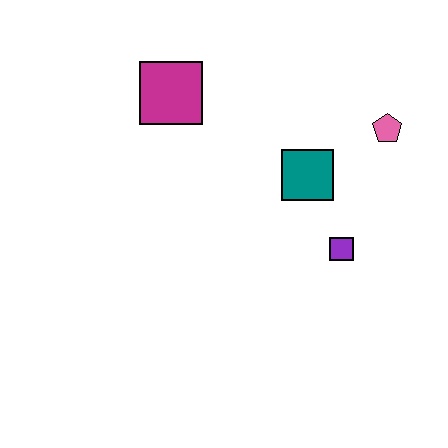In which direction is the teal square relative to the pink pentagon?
The teal square is to the left of the pink pentagon.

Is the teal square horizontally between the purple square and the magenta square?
Yes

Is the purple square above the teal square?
No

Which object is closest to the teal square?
The purple square is closest to the teal square.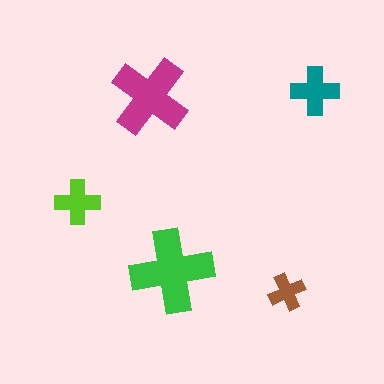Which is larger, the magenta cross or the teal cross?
The magenta one.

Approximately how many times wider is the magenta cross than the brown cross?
About 2 times wider.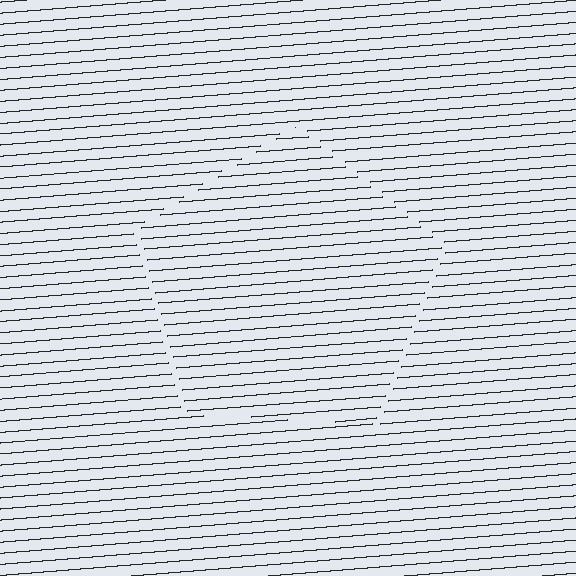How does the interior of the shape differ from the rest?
The interior of the shape contains the same grating, shifted by half a period — the contour is defined by the phase discontinuity where line-ends from the inner and outer gratings abut.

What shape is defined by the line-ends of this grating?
An illusory pentagon. The interior of the shape contains the same grating, shifted by half a period — the contour is defined by the phase discontinuity where line-ends from the inner and outer gratings abut.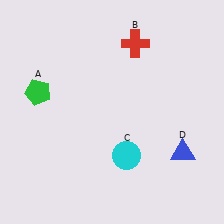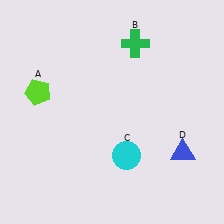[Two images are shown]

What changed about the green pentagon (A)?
In Image 1, A is green. In Image 2, it changed to lime.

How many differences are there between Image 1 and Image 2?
There are 2 differences between the two images.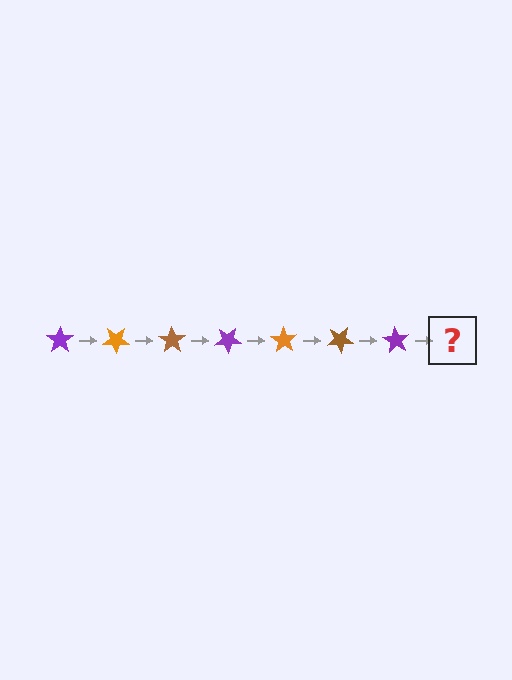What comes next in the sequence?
The next element should be an orange star, rotated 245 degrees from the start.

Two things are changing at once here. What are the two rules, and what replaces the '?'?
The two rules are that it rotates 35 degrees each step and the color cycles through purple, orange, and brown. The '?' should be an orange star, rotated 245 degrees from the start.